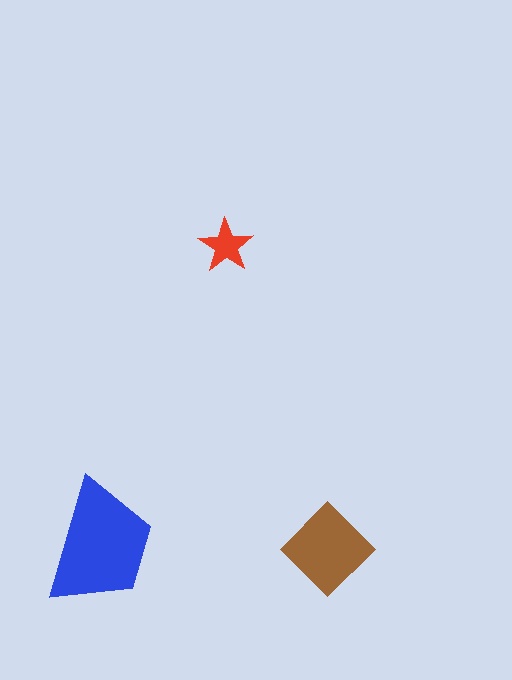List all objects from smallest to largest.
The red star, the brown diamond, the blue trapezoid.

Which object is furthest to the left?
The blue trapezoid is leftmost.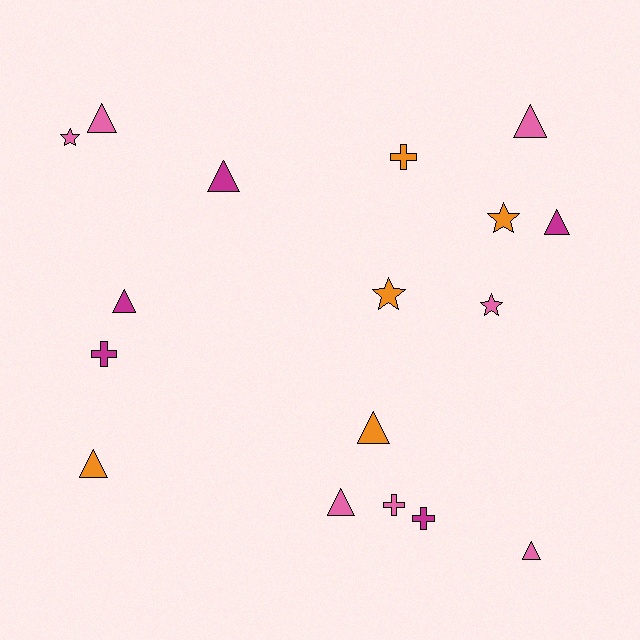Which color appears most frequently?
Pink, with 7 objects.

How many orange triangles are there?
There are 2 orange triangles.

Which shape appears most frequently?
Triangle, with 9 objects.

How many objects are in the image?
There are 17 objects.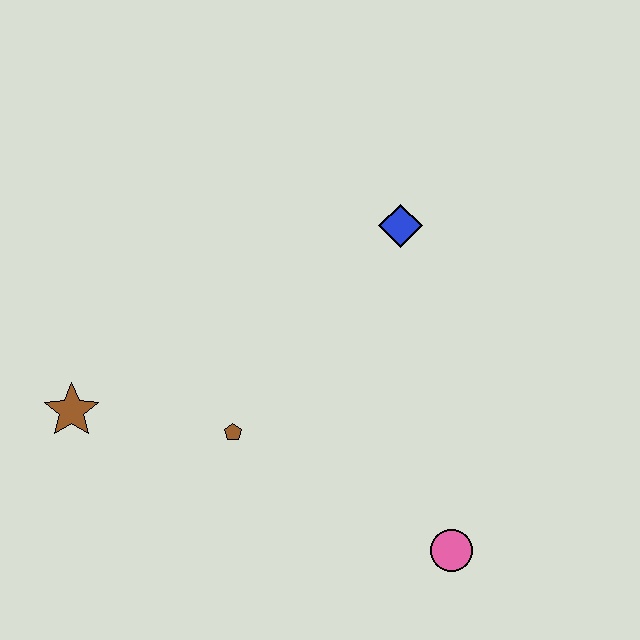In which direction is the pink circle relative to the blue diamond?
The pink circle is below the blue diamond.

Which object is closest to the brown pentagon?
The brown star is closest to the brown pentagon.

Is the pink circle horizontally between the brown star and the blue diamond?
No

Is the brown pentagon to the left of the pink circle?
Yes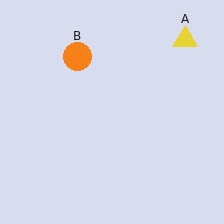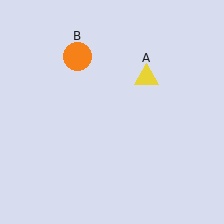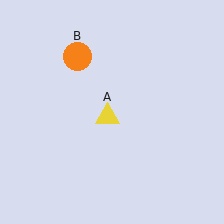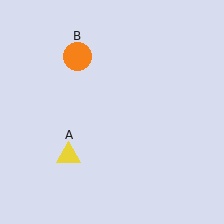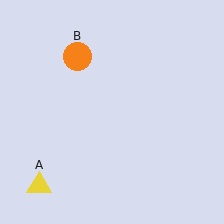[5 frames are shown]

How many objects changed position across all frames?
1 object changed position: yellow triangle (object A).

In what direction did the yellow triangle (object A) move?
The yellow triangle (object A) moved down and to the left.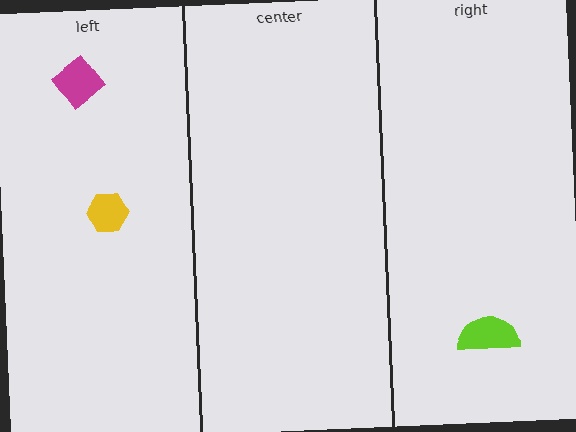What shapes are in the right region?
The lime semicircle.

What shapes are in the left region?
The yellow hexagon, the magenta diamond.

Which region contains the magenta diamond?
The left region.